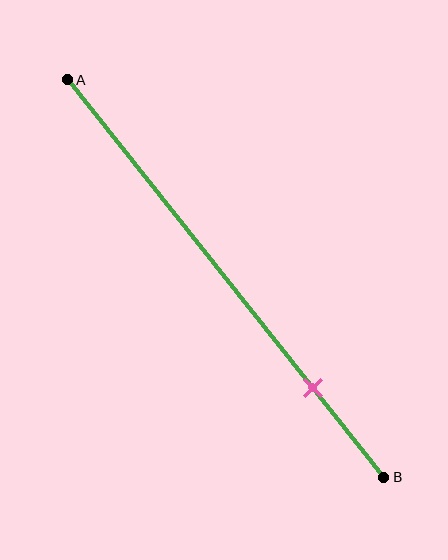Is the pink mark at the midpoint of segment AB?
No, the mark is at about 80% from A, not at the 50% midpoint.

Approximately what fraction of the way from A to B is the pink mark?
The pink mark is approximately 80% of the way from A to B.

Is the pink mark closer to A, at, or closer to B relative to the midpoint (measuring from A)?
The pink mark is closer to point B than the midpoint of segment AB.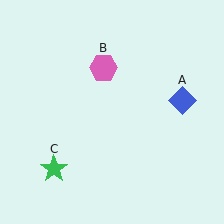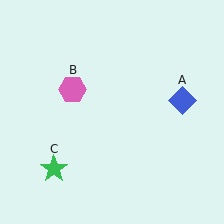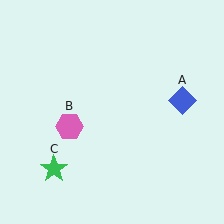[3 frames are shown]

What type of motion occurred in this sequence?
The pink hexagon (object B) rotated counterclockwise around the center of the scene.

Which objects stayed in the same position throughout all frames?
Blue diamond (object A) and green star (object C) remained stationary.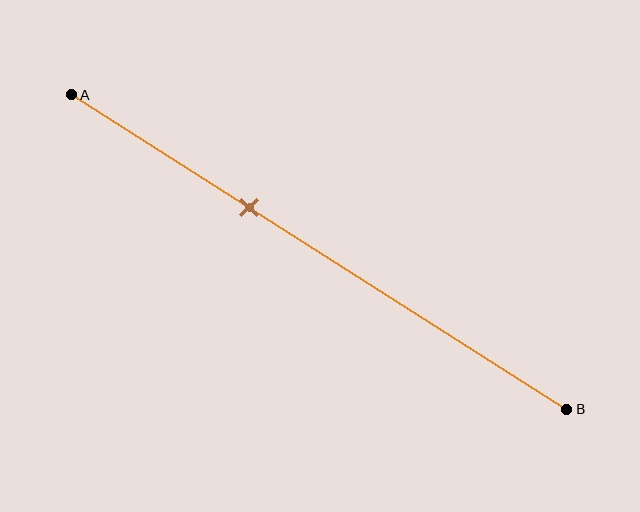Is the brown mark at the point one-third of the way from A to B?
Yes, the mark is approximately at the one-third point.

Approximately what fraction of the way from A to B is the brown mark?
The brown mark is approximately 35% of the way from A to B.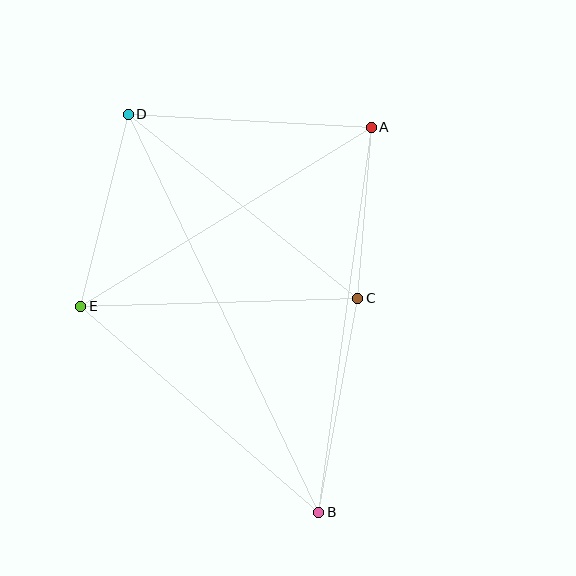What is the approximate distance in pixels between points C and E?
The distance between C and E is approximately 277 pixels.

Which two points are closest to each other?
Points A and C are closest to each other.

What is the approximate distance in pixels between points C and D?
The distance between C and D is approximately 294 pixels.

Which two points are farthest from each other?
Points B and D are farthest from each other.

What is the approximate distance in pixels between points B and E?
The distance between B and E is approximately 315 pixels.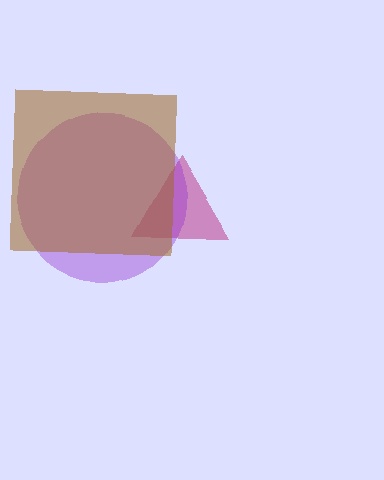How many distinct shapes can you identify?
There are 3 distinct shapes: a magenta triangle, a purple circle, a brown square.